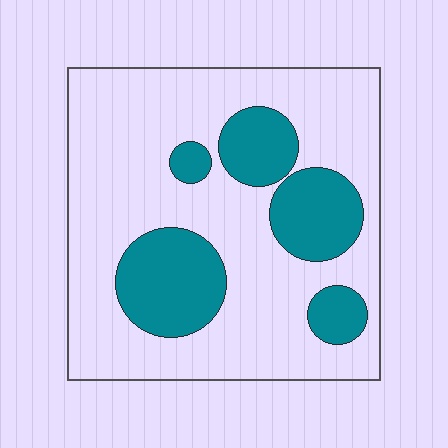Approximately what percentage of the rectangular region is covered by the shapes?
Approximately 25%.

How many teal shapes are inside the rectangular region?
5.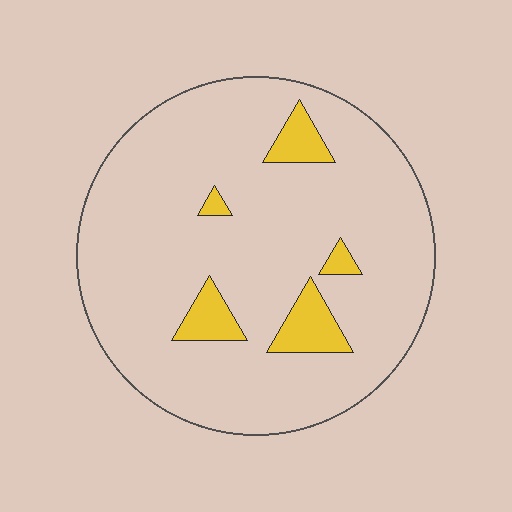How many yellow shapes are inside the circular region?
5.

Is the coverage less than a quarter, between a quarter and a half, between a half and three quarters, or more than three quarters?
Less than a quarter.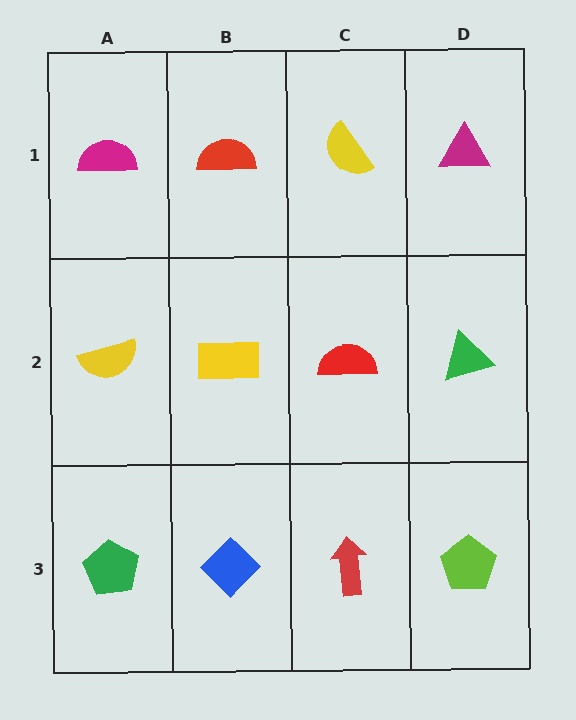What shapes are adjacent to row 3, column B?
A yellow rectangle (row 2, column B), a green pentagon (row 3, column A), a red arrow (row 3, column C).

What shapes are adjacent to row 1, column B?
A yellow rectangle (row 2, column B), a magenta semicircle (row 1, column A), a yellow semicircle (row 1, column C).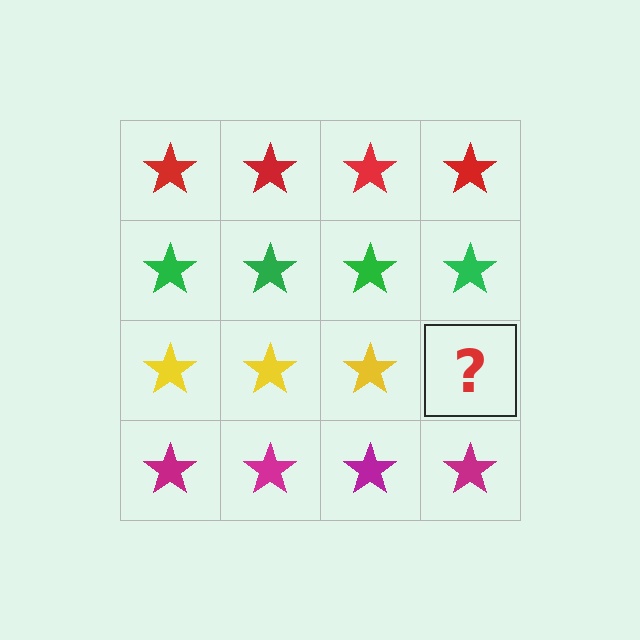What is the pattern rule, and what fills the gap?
The rule is that each row has a consistent color. The gap should be filled with a yellow star.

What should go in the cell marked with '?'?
The missing cell should contain a yellow star.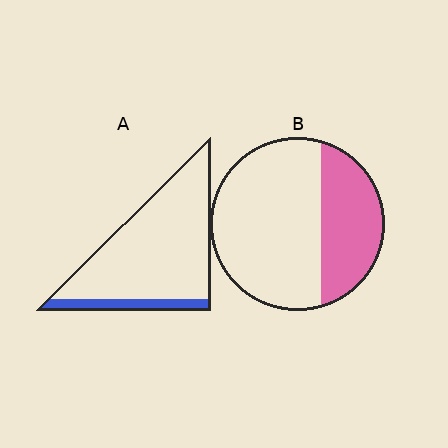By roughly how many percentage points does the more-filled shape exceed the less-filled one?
By roughly 20 percentage points (B over A).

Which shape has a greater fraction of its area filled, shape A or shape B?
Shape B.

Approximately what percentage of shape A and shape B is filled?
A is approximately 15% and B is approximately 35%.